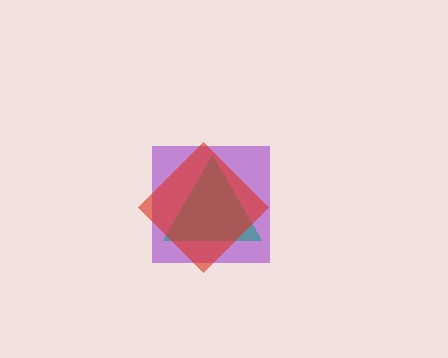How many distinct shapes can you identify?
There are 3 distinct shapes: a purple square, a teal triangle, a red diamond.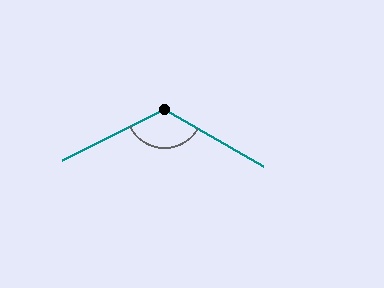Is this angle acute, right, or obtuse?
It is obtuse.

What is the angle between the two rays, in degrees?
Approximately 124 degrees.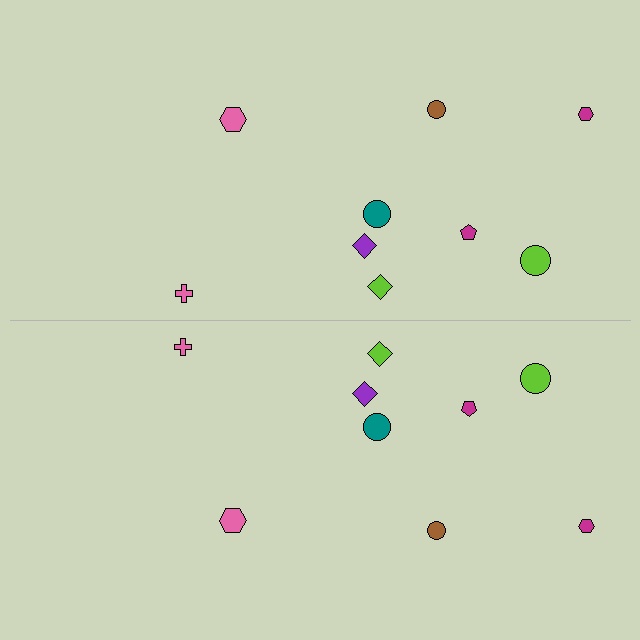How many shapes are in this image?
There are 18 shapes in this image.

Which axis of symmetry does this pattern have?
The pattern has a horizontal axis of symmetry running through the center of the image.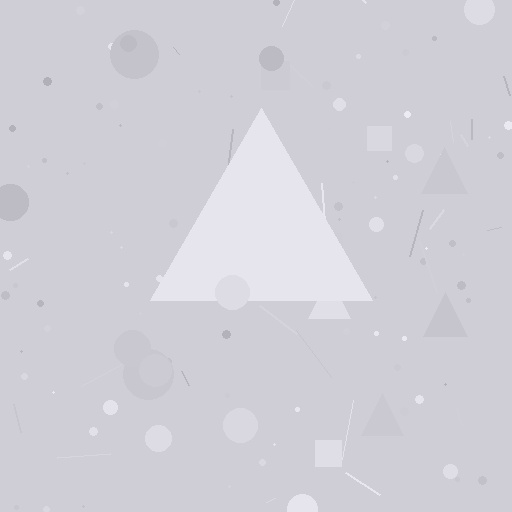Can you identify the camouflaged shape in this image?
The camouflaged shape is a triangle.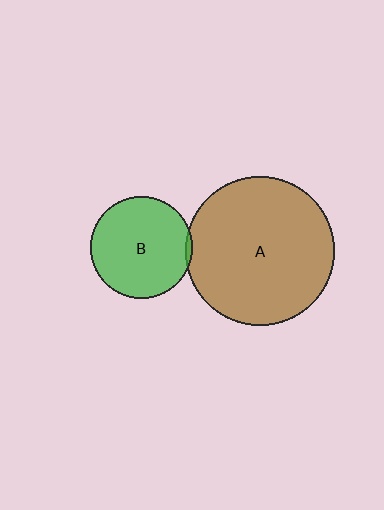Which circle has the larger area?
Circle A (brown).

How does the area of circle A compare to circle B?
Approximately 2.1 times.